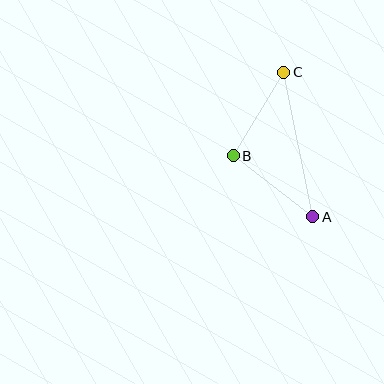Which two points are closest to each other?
Points B and C are closest to each other.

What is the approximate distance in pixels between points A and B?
The distance between A and B is approximately 100 pixels.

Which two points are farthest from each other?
Points A and C are farthest from each other.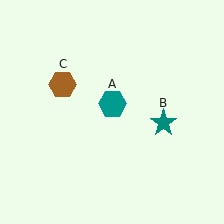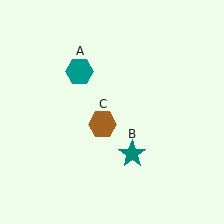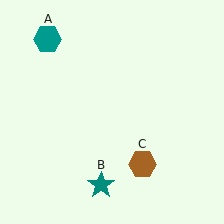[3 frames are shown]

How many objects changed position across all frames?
3 objects changed position: teal hexagon (object A), teal star (object B), brown hexagon (object C).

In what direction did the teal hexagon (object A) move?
The teal hexagon (object A) moved up and to the left.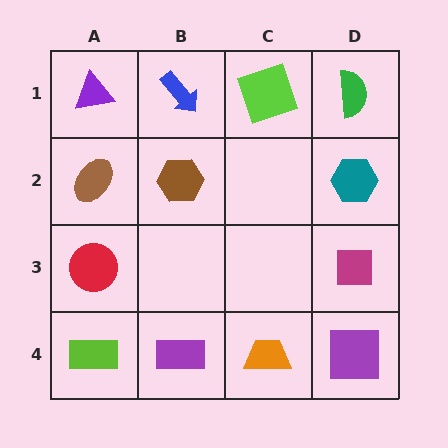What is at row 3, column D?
A magenta square.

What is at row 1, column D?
A green semicircle.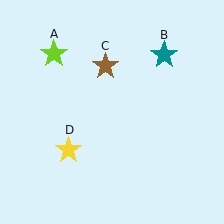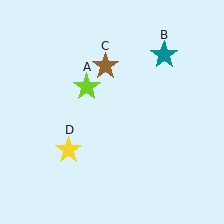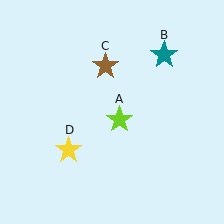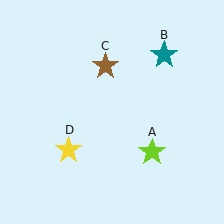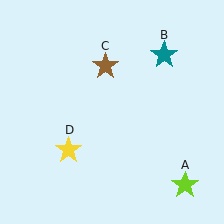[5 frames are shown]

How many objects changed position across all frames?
1 object changed position: lime star (object A).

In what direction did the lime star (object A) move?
The lime star (object A) moved down and to the right.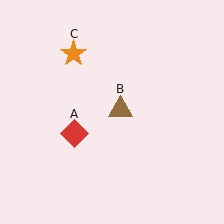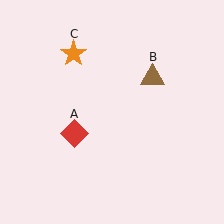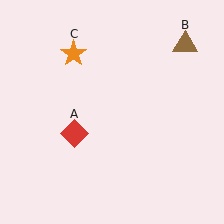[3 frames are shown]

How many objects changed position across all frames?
1 object changed position: brown triangle (object B).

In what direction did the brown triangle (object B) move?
The brown triangle (object B) moved up and to the right.